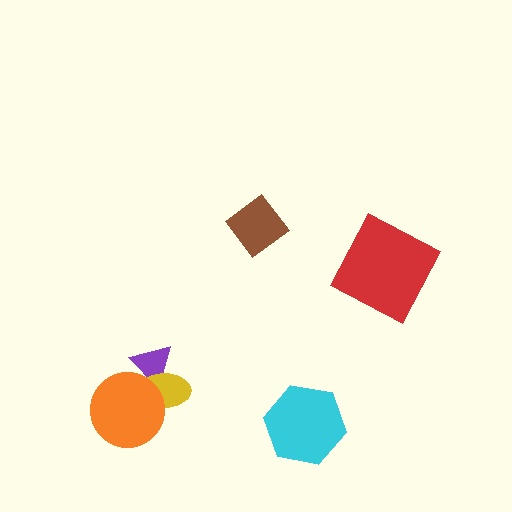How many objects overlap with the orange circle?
2 objects overlap with the orange circle.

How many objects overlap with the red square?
0 objects overlap with the red square.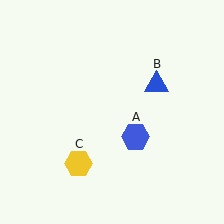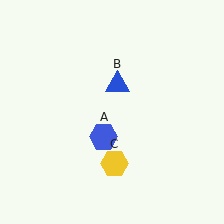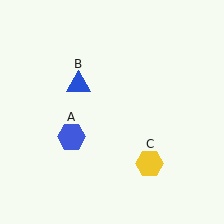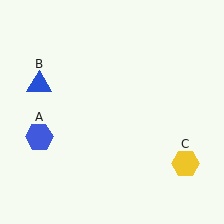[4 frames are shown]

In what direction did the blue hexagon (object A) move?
The blue hexagon (object A) moved left.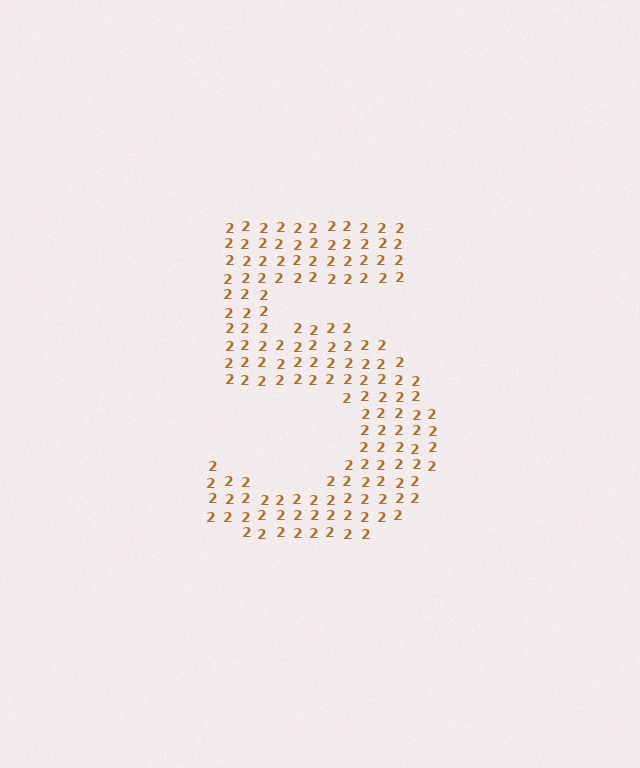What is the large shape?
The large shape is the digit 5.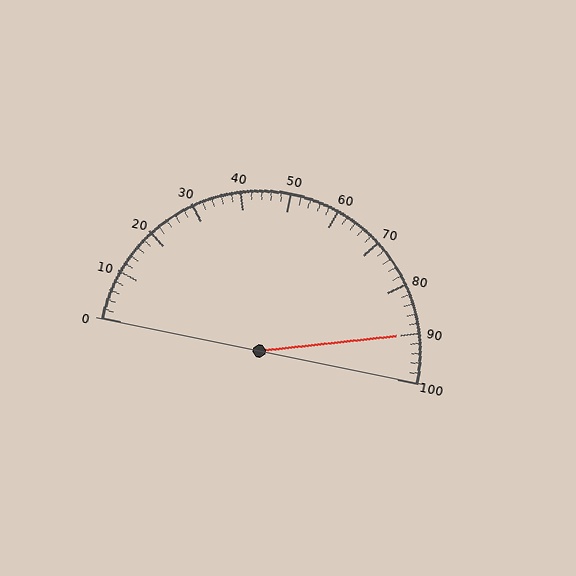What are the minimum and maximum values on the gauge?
The gauge ranges from 0 to 100.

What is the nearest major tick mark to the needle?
The nearest major tick mark is 90.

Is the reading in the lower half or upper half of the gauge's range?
The reading is in the upper half of the range (0 to 100).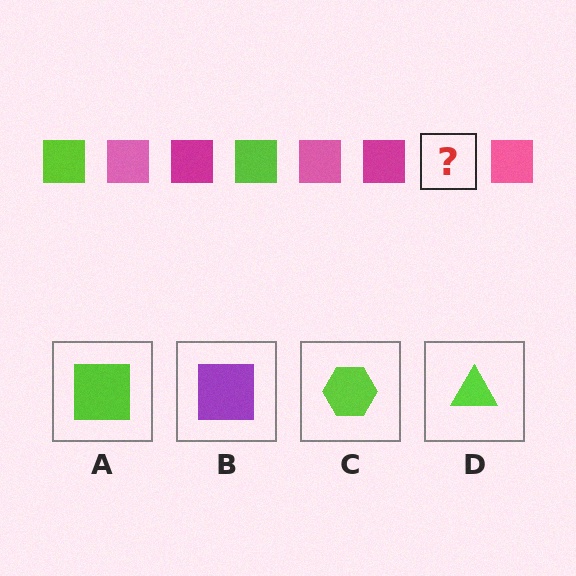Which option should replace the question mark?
Option A.